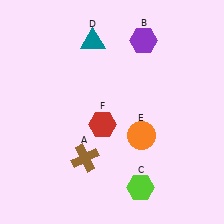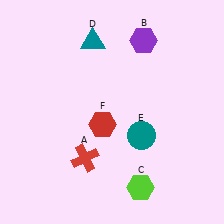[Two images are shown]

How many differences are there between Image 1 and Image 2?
There are 2 differences between the two images.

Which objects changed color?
A changed from brown to red. E changed from orange to teal.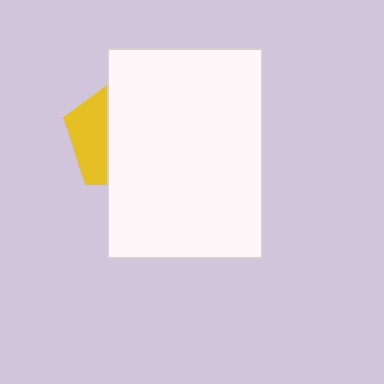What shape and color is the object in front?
The object in front is a white rectangle.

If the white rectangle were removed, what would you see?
You would see the complete yellow pentagon.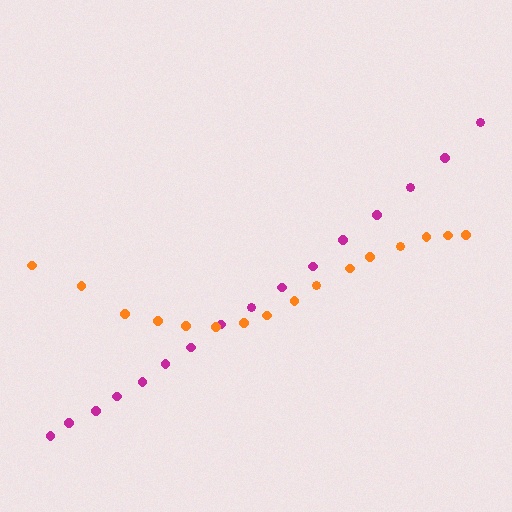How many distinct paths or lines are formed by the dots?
There are 2 distinct paths.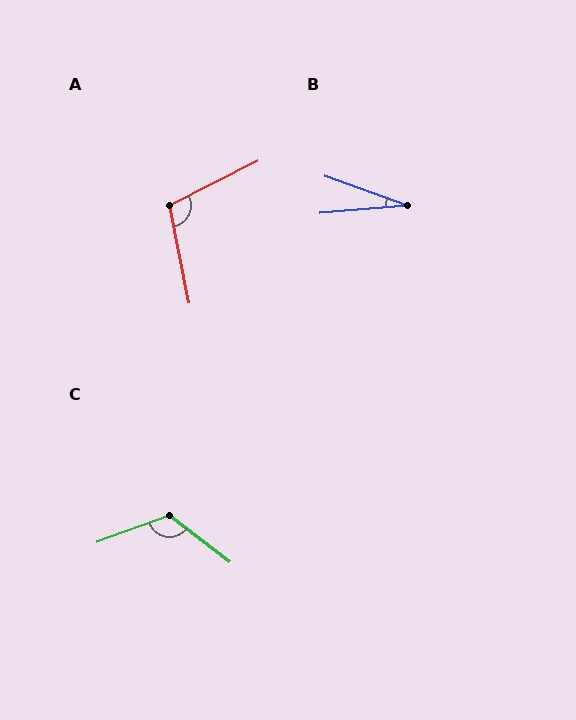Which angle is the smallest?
B, at approximately 25 degrees.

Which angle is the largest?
C, at approximately 122 degrees.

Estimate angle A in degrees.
Approximately 105 degrees.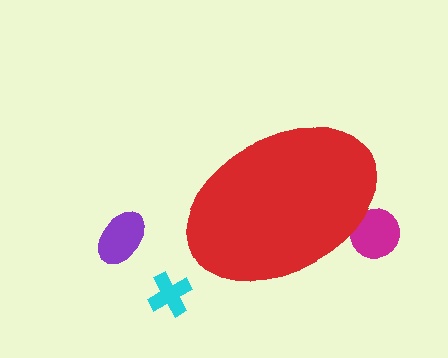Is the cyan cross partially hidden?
No, the cyan cross is fully visible.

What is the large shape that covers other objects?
A red ellipse.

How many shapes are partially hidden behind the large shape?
1 shape is partially hidden.